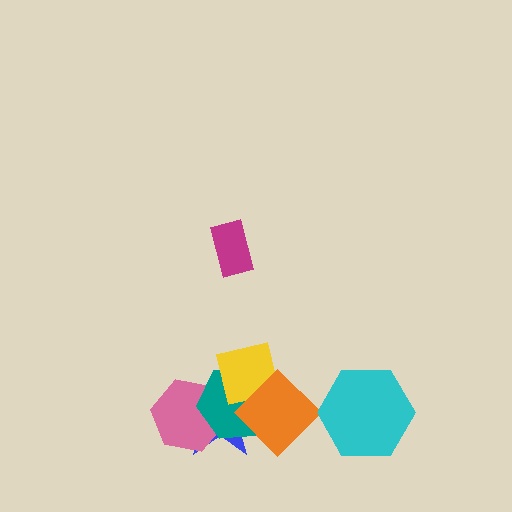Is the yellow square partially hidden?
Yes, it is partially covered by another shape.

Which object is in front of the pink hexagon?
The teal hexagon is in front of the pink hexagon.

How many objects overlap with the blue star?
4 objects overlap with the blue star.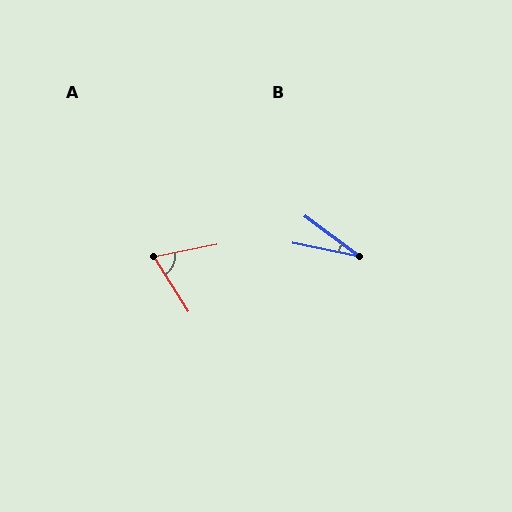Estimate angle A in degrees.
Approximately 69 degrees.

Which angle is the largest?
A, at approximately 69 degrees.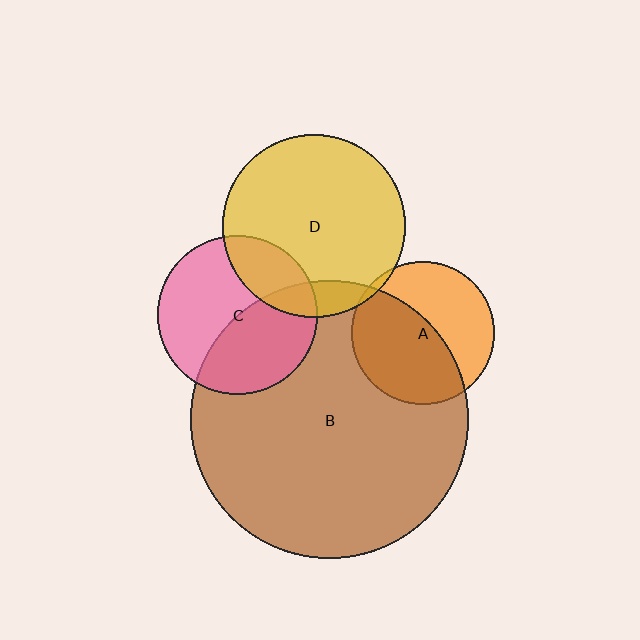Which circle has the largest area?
Circle B (brown).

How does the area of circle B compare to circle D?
Approximately 2.3 times.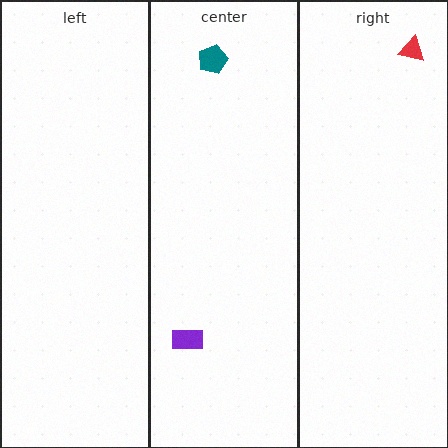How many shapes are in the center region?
2.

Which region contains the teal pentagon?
The center region.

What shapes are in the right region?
The red triangle.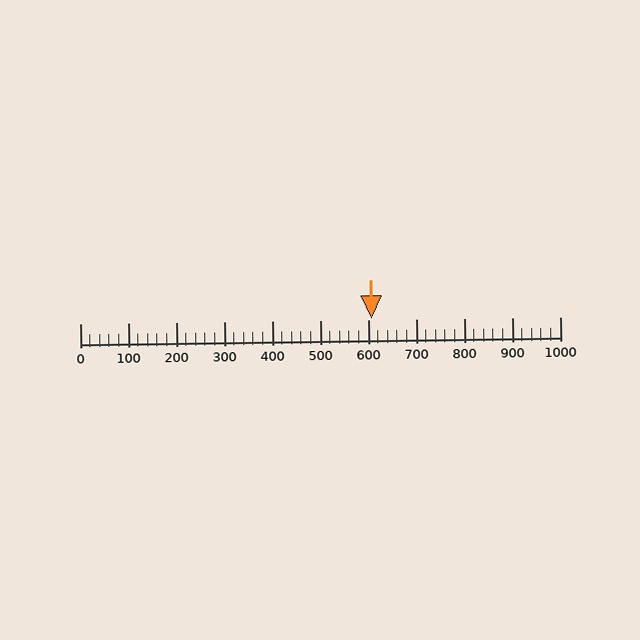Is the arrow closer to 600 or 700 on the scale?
The arrow is closer to 600.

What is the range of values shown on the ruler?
The ruler shows values from 0 to 1000.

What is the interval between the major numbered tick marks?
The major tick marks are spaced 100 units apart.